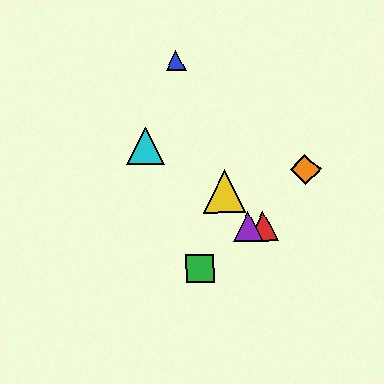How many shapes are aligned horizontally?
2 shapes (the red triangle, the purple triangle) are aligned horizontally.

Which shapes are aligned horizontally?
The red triangle, the purple triangle are aligned horizontally.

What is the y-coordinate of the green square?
The green square is at y≈268.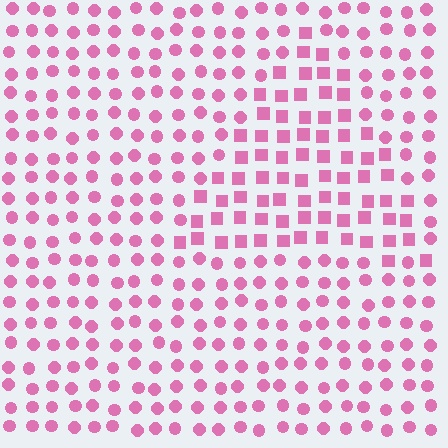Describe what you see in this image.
The image is filled with small pink elements arranged in a uniform grid. A triangle-shaped region contains squares, while the surrounding area contains circles. The boundary is defined purely by the change in element shape.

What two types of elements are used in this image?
The image uses squares inside the triangle region and circles outside it.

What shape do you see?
I see a triangle.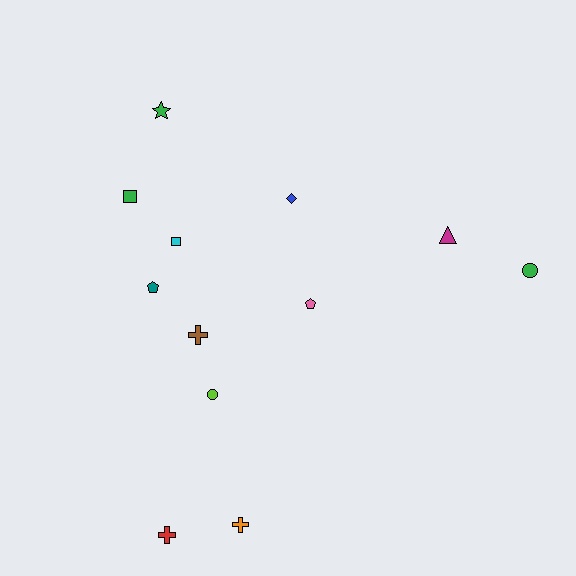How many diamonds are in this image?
There is 1 diamond.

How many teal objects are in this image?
There is 1 teal object.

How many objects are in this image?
There are 12 objects.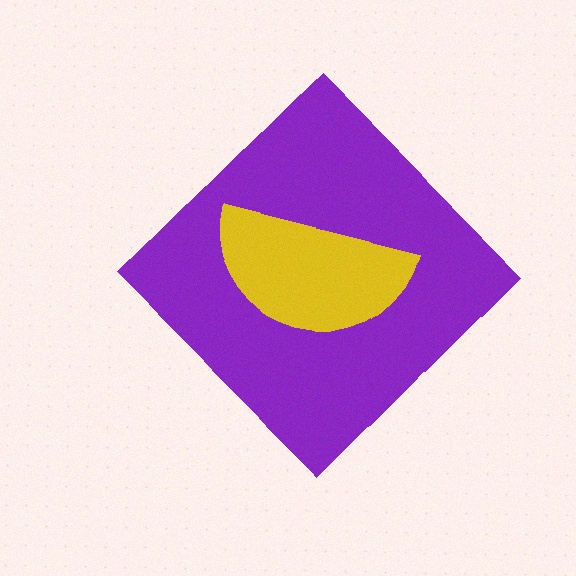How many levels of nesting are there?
2.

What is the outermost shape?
The purple diamond.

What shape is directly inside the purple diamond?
The yellow semicircle.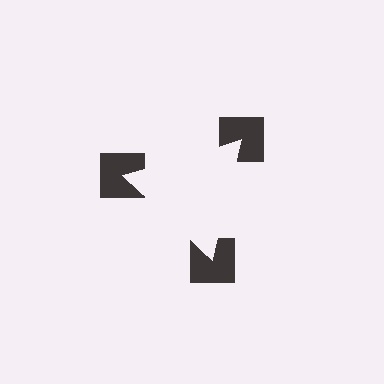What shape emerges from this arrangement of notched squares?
An illusory triangle — its edges are inferred from the aligned wedge cuts in the notched squares, not physically drawn.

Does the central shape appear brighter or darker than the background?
It typically appears slightly brighter than the background, even though no actual brightness change is drawn.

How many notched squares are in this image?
There are 3 — one at each vertex of the illusory triangle.